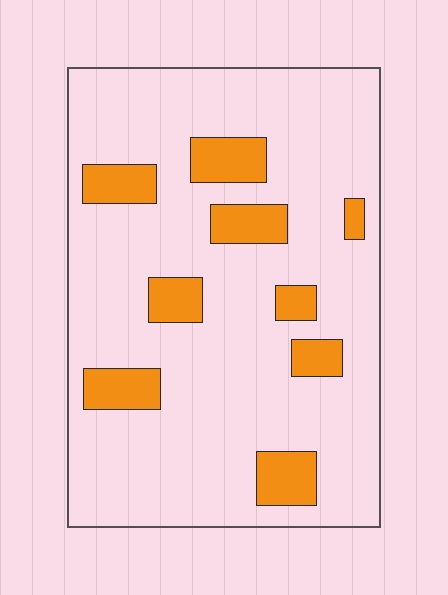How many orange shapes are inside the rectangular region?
9.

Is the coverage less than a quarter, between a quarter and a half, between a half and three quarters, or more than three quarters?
Less than a quarter.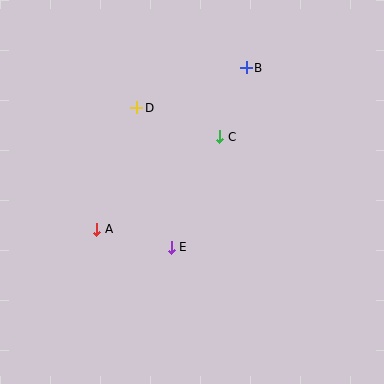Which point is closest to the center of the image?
Point E at (171, 247) is closest to the center.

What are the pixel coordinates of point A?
Point A is at (97, 229).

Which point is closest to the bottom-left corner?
Point A is closest to the bottom-left corner.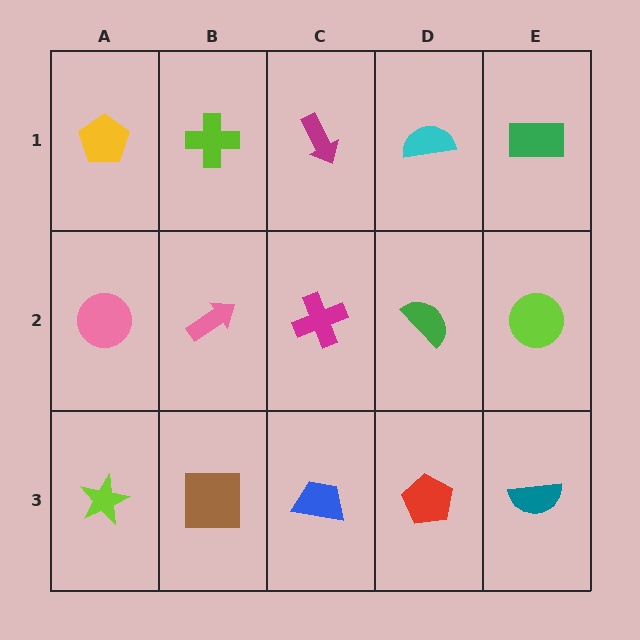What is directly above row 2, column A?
A yellow pentagon.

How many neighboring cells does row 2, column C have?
4.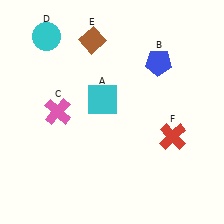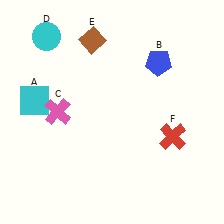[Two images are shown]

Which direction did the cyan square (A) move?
The cyan square (A) moved left.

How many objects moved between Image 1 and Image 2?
1 object moved between the two images.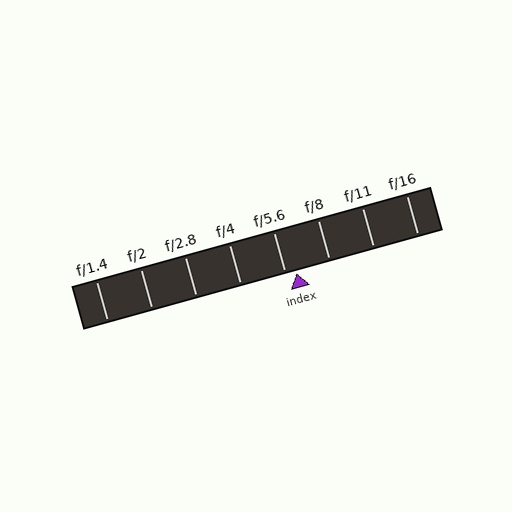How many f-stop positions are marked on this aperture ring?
There are 8 f-stop positions marked.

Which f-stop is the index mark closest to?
The index mark is closest to f/5.6.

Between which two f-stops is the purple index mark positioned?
The index mark is between f/5.6 and f/8.